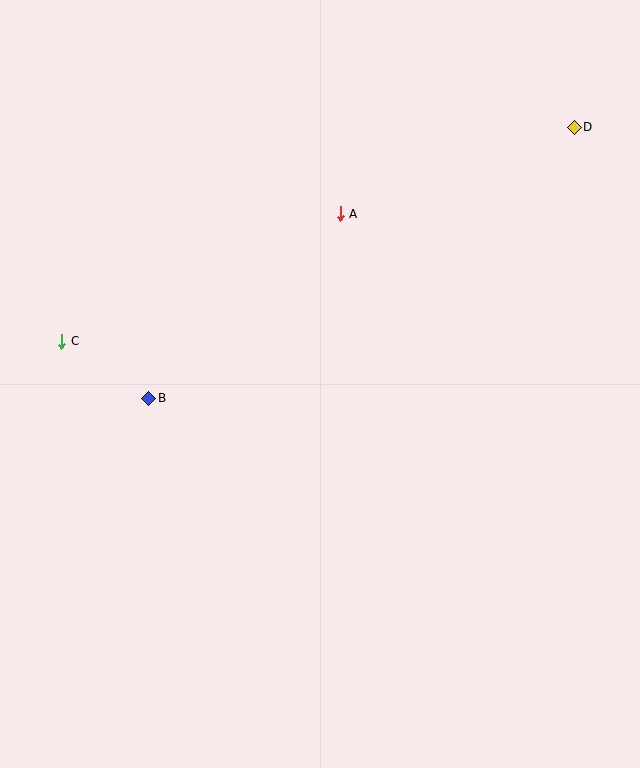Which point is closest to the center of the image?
Point A at (340, 214) is closest to the center.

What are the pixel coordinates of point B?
Point B is at (149, 398).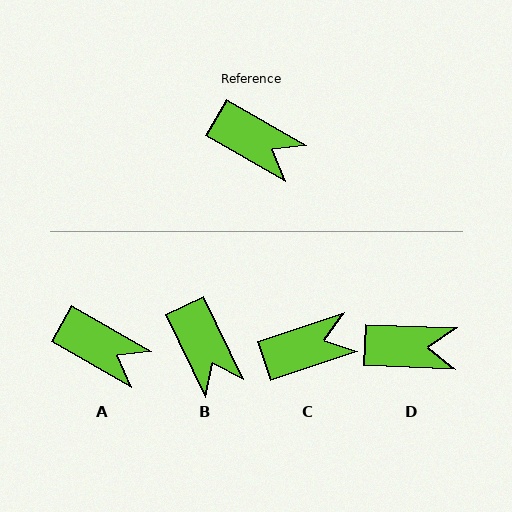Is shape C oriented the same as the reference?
No, it is off by about 48 degrees.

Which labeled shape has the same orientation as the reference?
A.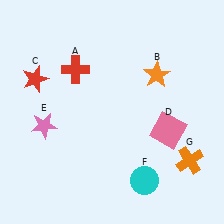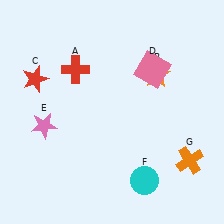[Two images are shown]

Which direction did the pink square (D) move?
The pink square (D) moved up.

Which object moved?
The pink square (D) moved up.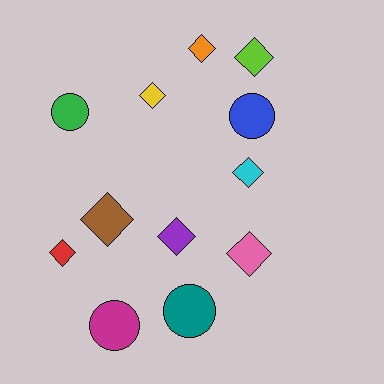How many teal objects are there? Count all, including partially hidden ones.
There is 1 teal object.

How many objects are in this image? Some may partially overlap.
There are 12 objects.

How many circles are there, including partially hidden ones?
There are 4 circles.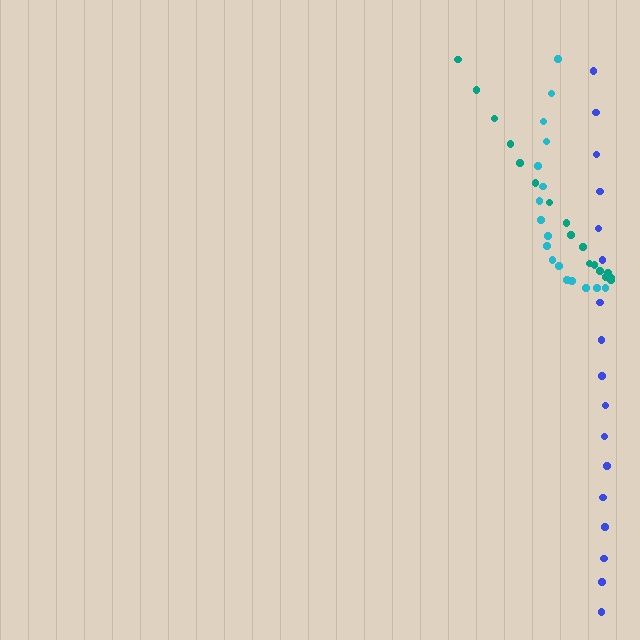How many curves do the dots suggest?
There are 3 distinct paths.